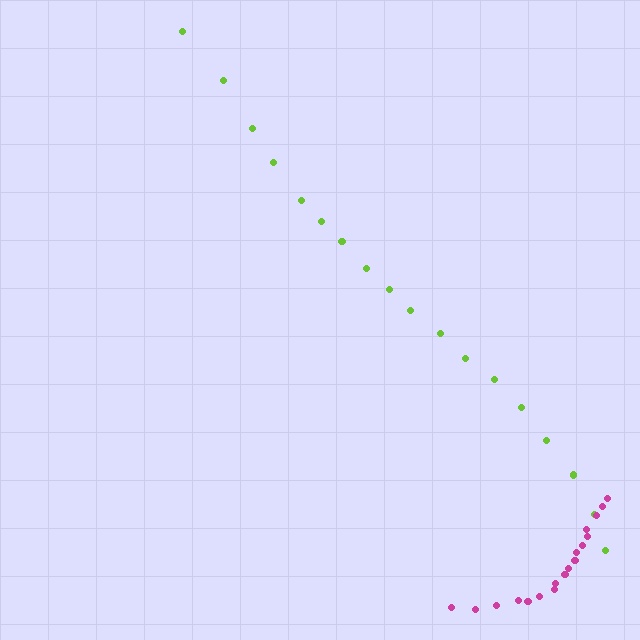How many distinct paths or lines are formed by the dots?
There are 2 distinct paths.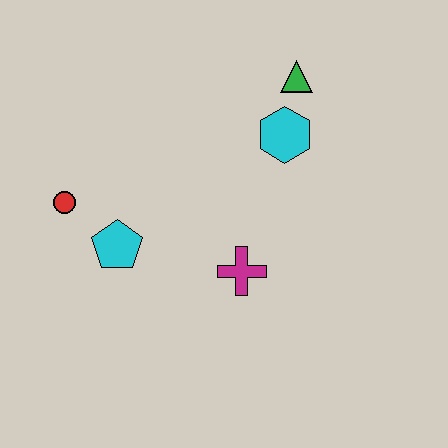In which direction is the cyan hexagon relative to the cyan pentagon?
The cyan hexagon is to the right of the cyan pentagon.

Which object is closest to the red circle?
The cyan pentagon is closest to the red circle.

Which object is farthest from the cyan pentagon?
The green triangle is farthest from the cyan pentagon.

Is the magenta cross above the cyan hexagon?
No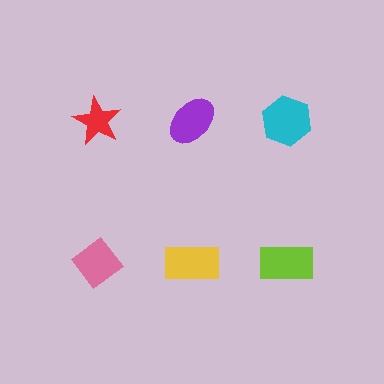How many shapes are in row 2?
3 shapes.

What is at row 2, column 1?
A pink diamond.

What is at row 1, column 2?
A purple ellipse.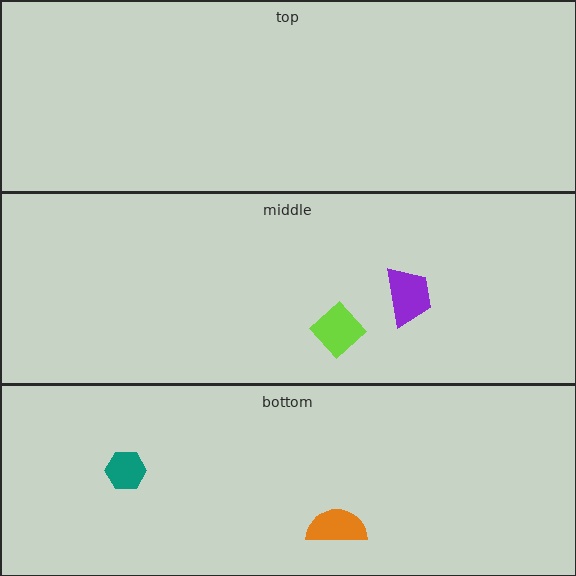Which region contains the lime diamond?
The middle region.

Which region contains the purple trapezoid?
The middle region.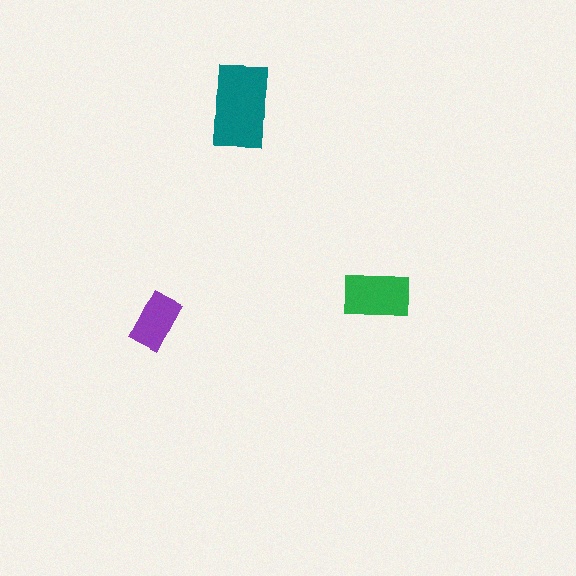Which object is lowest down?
The purple rectangle is bottommost.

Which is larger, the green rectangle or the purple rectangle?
The green one.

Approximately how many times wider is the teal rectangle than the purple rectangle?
About 1.5 times wider.